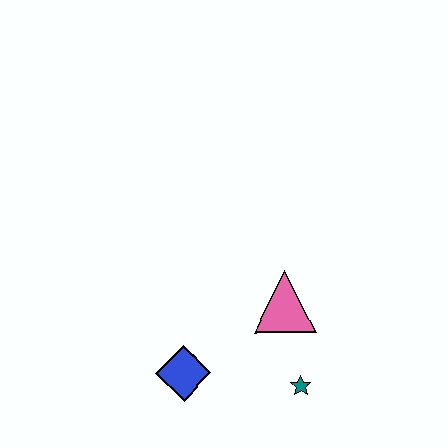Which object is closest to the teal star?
The pink triangle is closest to the teal star.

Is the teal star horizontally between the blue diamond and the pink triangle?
No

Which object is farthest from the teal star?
The blue diamond is farthest from the teal star.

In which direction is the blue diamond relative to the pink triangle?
The blue diamond is to the left of the pink triangle.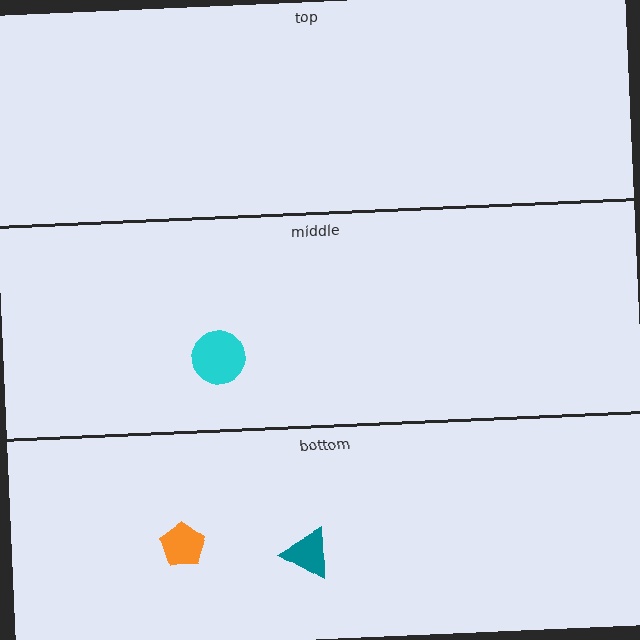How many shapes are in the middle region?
1.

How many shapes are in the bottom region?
2.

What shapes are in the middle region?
The cyan circle.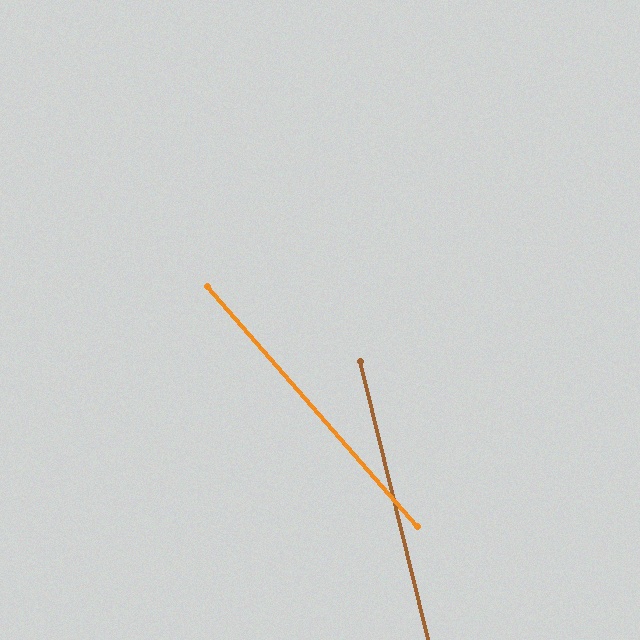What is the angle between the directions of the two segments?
Approximately 27 degrees.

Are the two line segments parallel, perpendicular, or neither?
Neither parallel nor perpendicular — they differ by about 27°.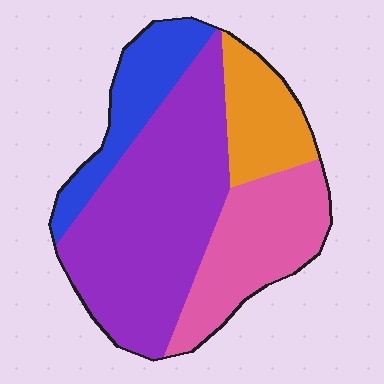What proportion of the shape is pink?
Pink covers 24% of the shape.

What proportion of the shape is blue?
Blue covers 16% of the shape.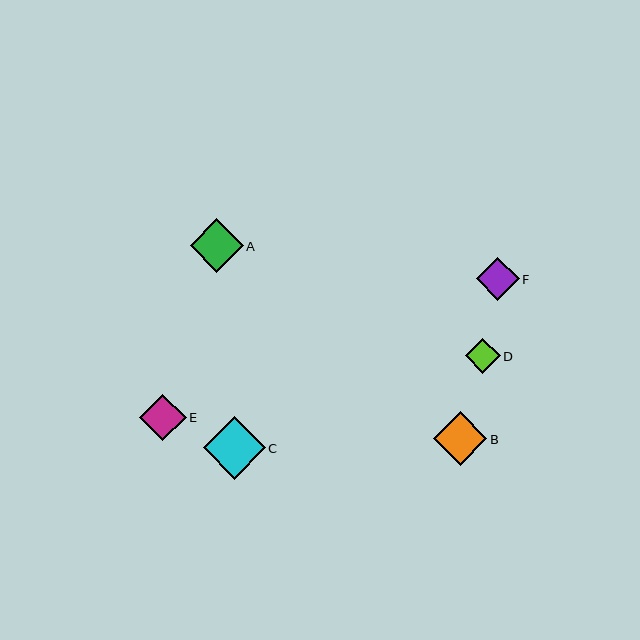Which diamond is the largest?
Diamond C is the largest with a size of approximately 62 pixels.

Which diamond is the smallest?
Diamond D is the smallest with a size of approximately 35 pixels.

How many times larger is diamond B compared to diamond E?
Diamond B is approximately 1.1 times the size of diamond E.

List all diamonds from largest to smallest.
From largest to smallest: C, B, A, E, F, D.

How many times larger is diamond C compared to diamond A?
Diamond C is approximately 1.2 times the size of diamond A.